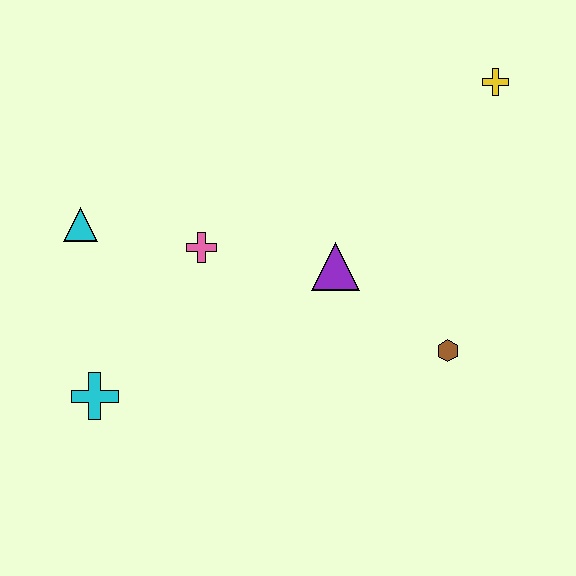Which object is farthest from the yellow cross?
The cyan cross is farthest from the yellow cross.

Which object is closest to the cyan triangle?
The pink cross is closest to the cyan triangle.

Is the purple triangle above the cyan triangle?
No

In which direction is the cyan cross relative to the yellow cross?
The cyan cross is to the left of the yellow cross.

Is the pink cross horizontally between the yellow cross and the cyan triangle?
Yes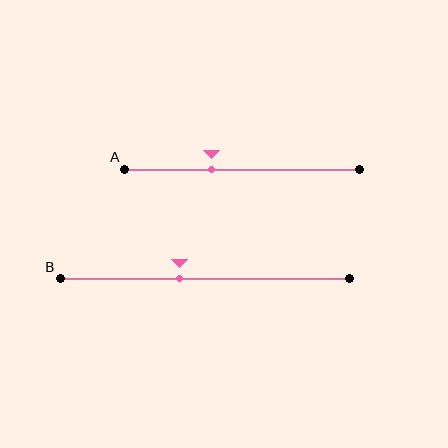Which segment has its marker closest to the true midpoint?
Segment B has its marker closest to the true midpoint.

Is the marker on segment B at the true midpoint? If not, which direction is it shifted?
No, the marker on segment B is shifted to the left by about 9% of the segment length.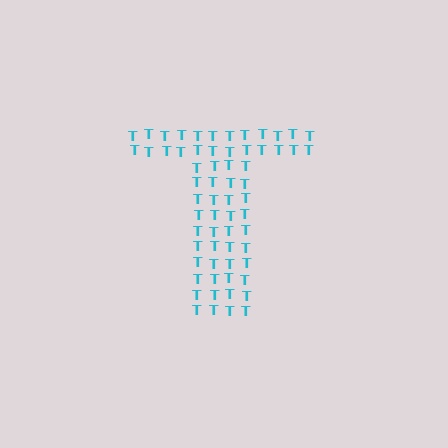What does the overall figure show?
The overall figure shows the letter T.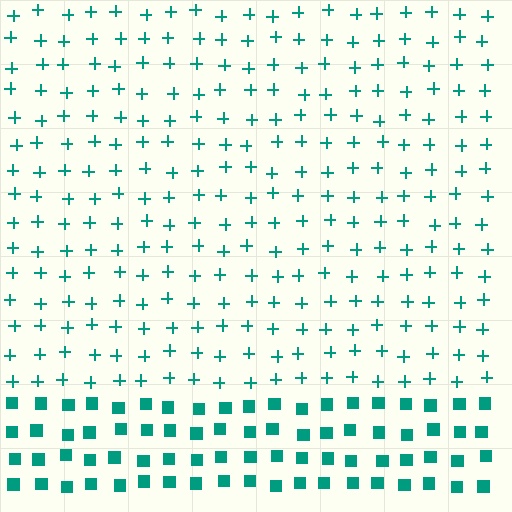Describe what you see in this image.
The image is filled with small teal elements arranged in a uniform grid. A rectangle-shaped region contains plus signs, while the surrounding area contains squares. The boundary is defined purely by the change in element shape.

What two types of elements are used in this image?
The image uses plus signs inside the rectangle region and squares outside it.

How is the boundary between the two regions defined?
The boundary is defined by a change in element shape: plus signs inside vs. squares outside. All elements share the same color and spacing.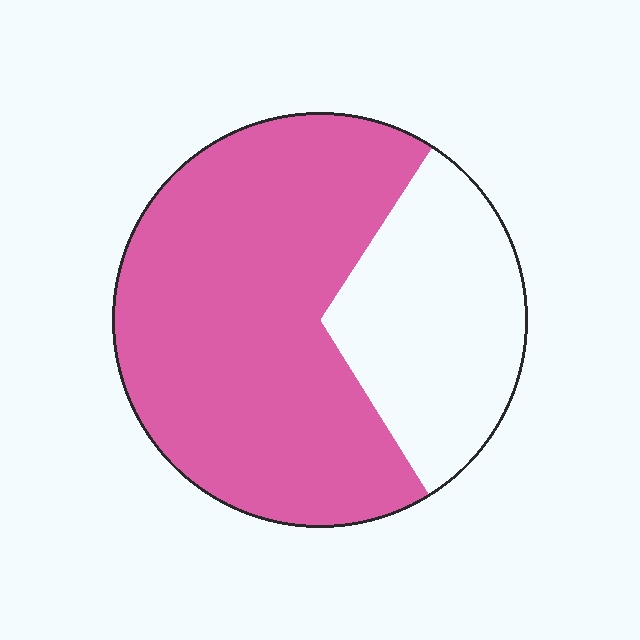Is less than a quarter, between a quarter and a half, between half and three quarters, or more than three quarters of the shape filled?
Between half and three quarters.